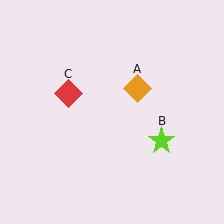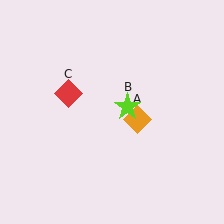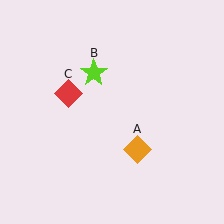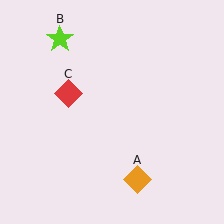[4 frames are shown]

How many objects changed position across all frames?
2 objects changed position: orange diamond (object A), lime star (object B).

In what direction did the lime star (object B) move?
The lime star (object B) moved up and to the left.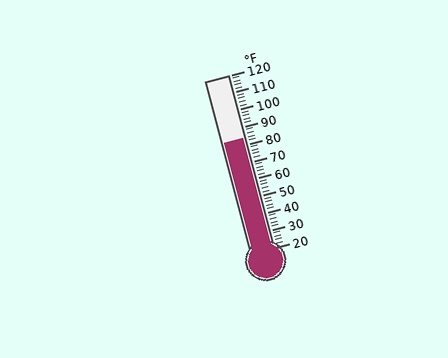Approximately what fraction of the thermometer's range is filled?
The thermometer is filled to approximately 65% of its range.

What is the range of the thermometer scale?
The thermometer scale ranges from 20°F to 120°F.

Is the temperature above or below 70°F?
The temperature is above 70°F.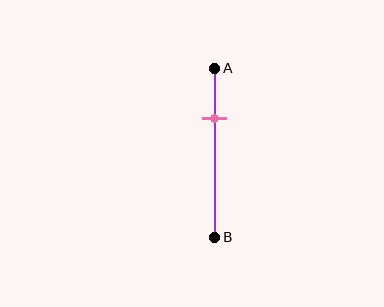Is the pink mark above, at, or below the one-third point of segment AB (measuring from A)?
The pink mark is above the one-third point of segment AB.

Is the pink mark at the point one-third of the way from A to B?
No, the mark is at about 30% from A, not at the 33% one-third point.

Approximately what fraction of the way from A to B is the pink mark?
The pink mark is approximately 30% of the way from A to B.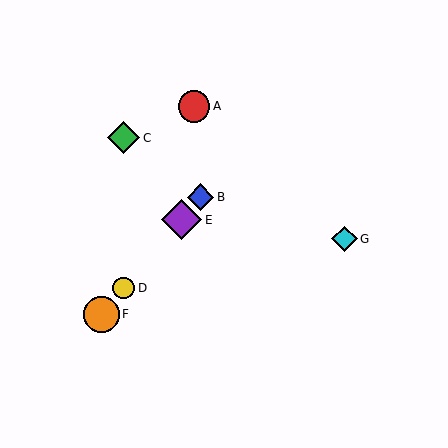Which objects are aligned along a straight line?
Objects B, D, E, F are aligned along a straight line.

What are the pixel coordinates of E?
Object E is at (182, 220).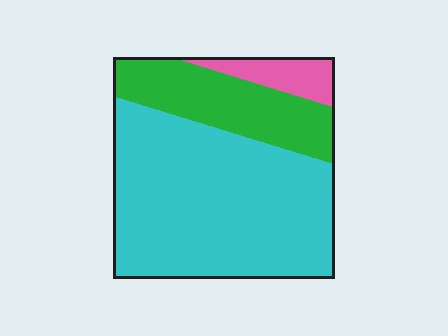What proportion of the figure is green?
Green takes up about one quarter (1/4) of the figure.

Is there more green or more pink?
Green.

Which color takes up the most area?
Cyan, at roughly 65%.